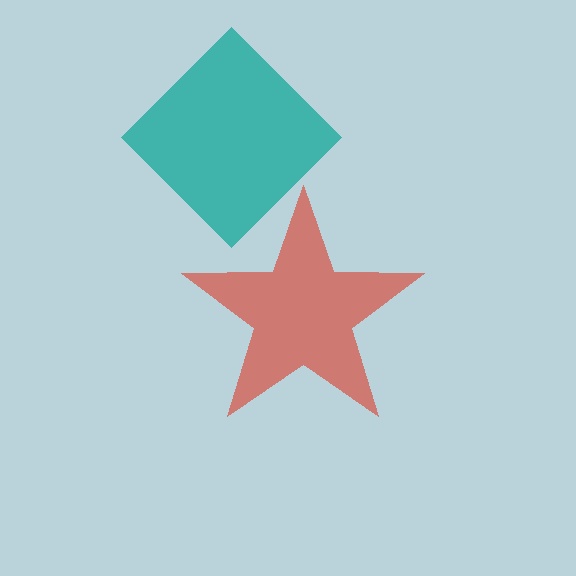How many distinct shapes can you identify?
There are 2 distinct shapes: a teal diamond, a red star.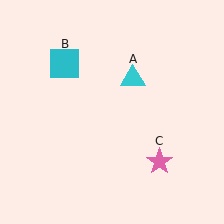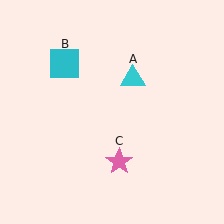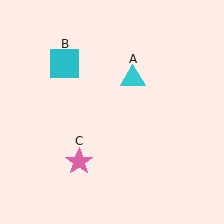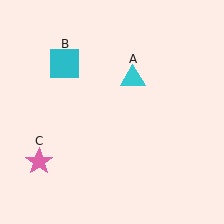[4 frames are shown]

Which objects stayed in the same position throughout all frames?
Cyan triangle (object A) and cyan square (object B) remained stationary.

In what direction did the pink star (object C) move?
The pink star (object C) moved left.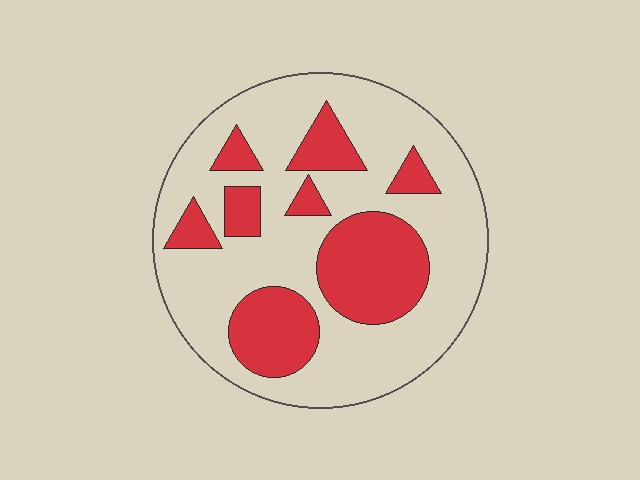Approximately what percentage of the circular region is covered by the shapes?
Approximately 30%.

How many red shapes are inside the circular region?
8.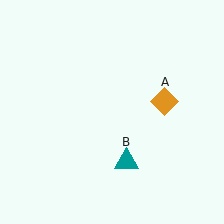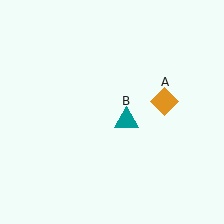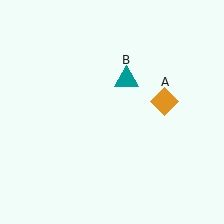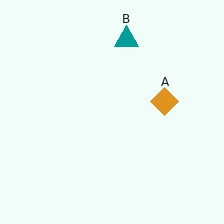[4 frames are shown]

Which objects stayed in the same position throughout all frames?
Orange diamond (object A) remained stationary.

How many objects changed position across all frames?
1 object changed position: teal triangle (object B).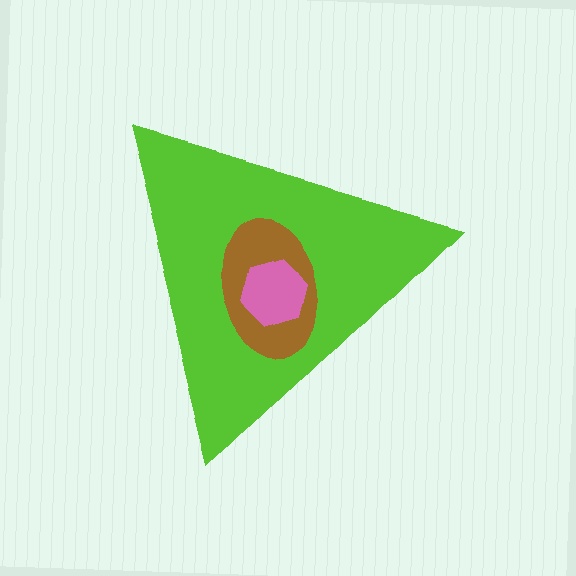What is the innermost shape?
The pink hexagon.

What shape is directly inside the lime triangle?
The brown ellipse.